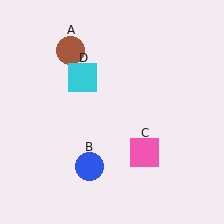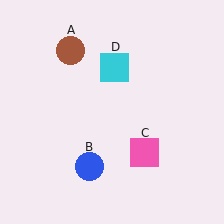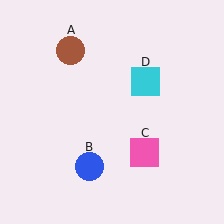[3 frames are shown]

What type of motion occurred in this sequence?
The cyan square (object D) rotated clockwise around the center of the scene.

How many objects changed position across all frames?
1 object changed position: cyan square (object D).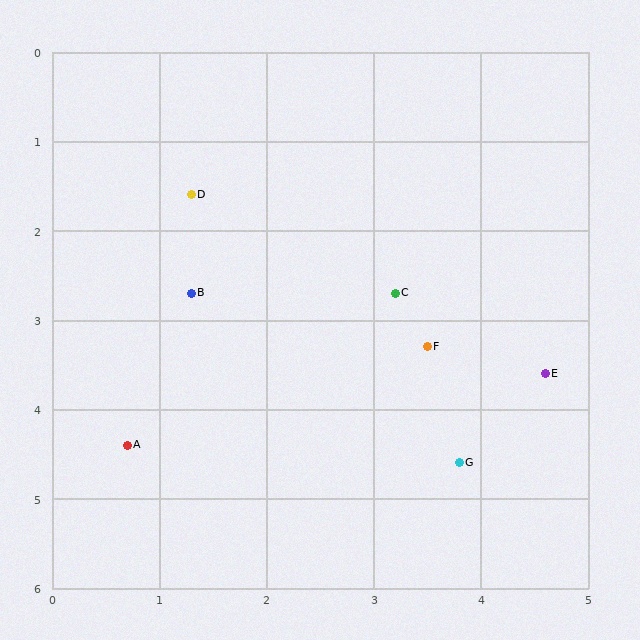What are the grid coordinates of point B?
Point B is at approximately (1.3, 2.7).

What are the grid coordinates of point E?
Point E is at approximately (4.6, 3.6).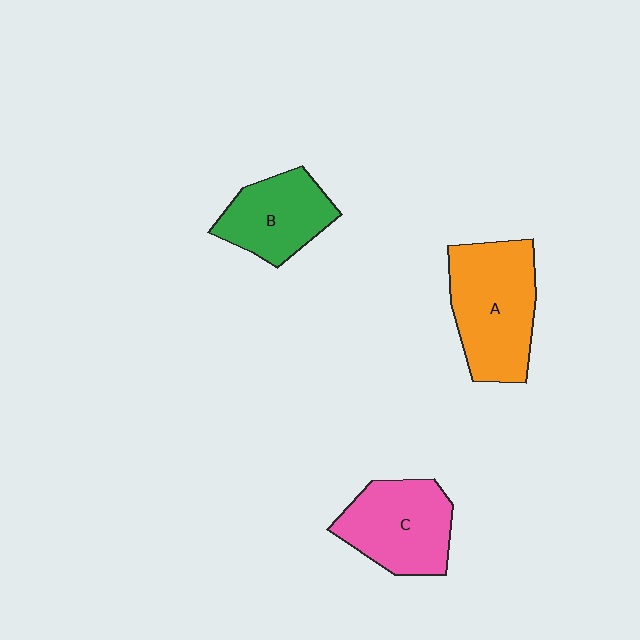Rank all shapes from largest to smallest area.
From largest to smallest: A (orange), C (pink), B (green).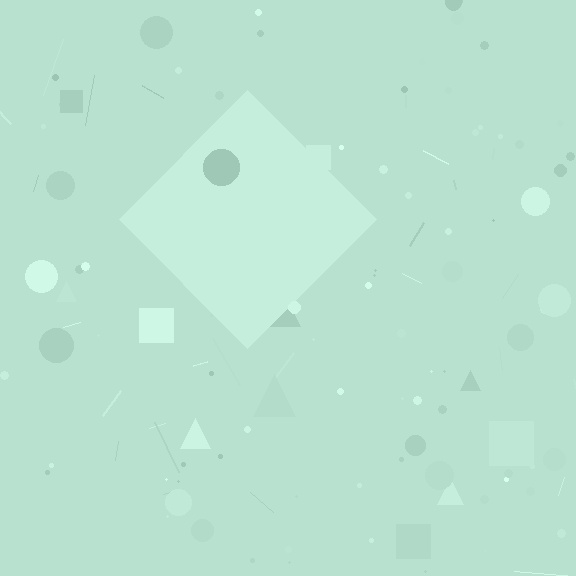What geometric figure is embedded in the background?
A diamond is embedded in the background.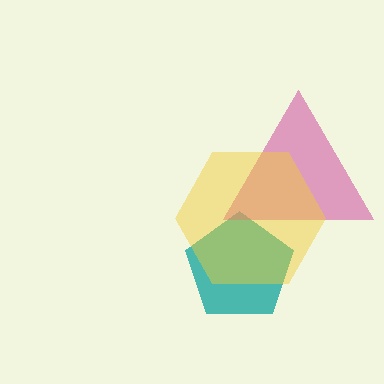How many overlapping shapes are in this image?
There are 3 overlapping shapes in the image.